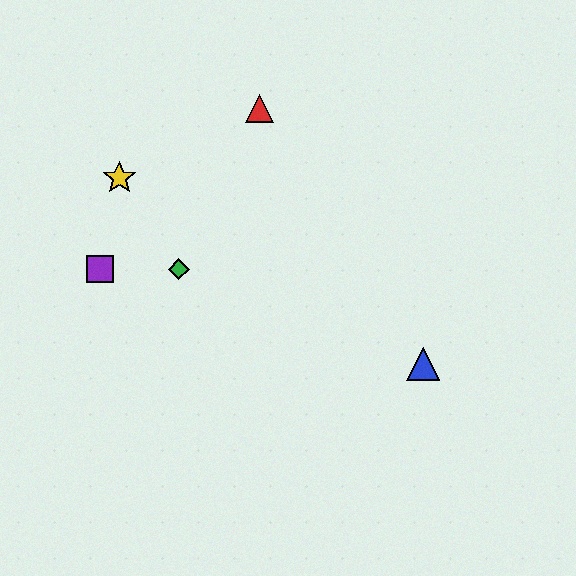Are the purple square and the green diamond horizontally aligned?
Yes, both are at y≈269.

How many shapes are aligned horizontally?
2 shapes (the green diamond, the purple square) are aligned horizontally.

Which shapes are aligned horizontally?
The green diamond, the purple square are aligned horizontally.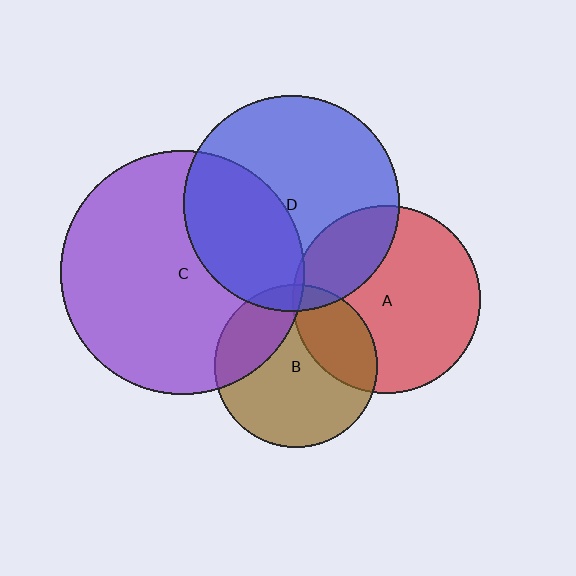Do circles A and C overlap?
Yes.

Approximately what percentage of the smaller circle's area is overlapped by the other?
Approximately 5%.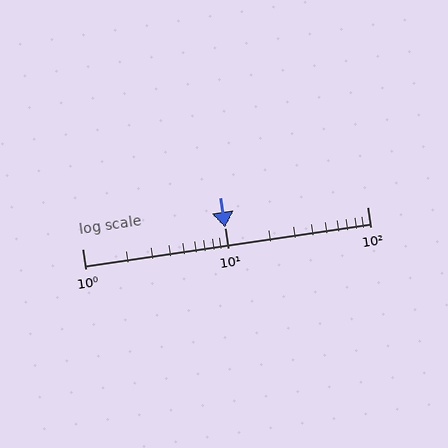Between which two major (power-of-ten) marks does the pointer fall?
The pointer is between 10 and 100.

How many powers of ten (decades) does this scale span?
The scale spans 2 decades, from 1 to 100.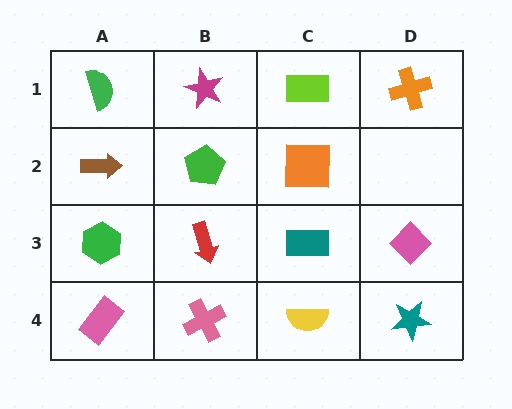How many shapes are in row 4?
4 shapes.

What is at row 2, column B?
A green pentagon.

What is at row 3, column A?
A green hexagon.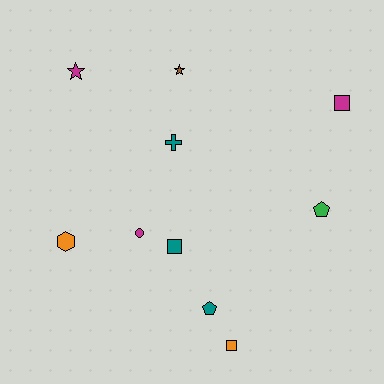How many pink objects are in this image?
There are no pink objects.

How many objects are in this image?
There are 10 objects.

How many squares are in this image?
There are 3 squares.